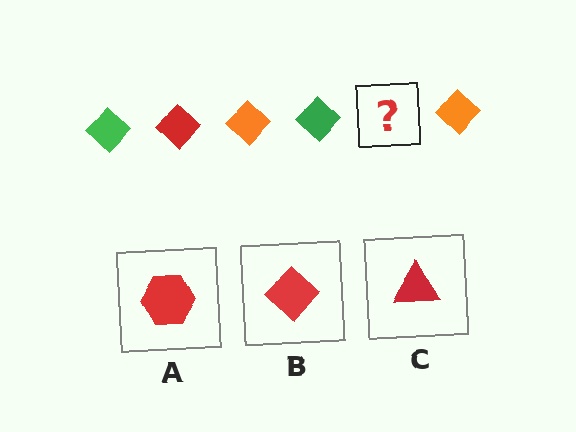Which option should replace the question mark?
Option B.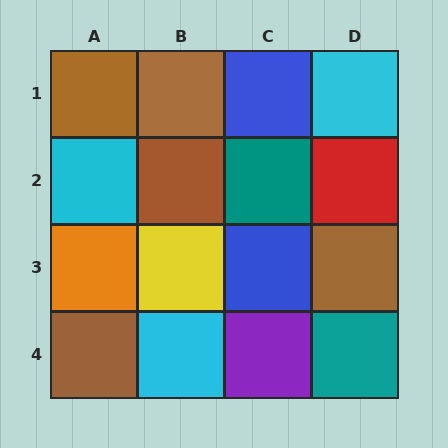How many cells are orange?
1 cell is orange.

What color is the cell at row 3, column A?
Orange.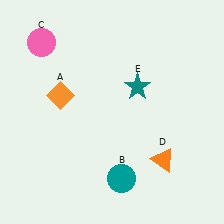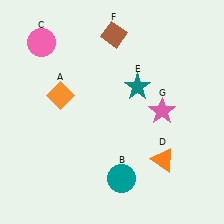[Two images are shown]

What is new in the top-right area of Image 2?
A pink star (G) was added in the top-right area of Image 2.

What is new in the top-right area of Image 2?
A brown diamond (F) was added in the top-right area of Image 2.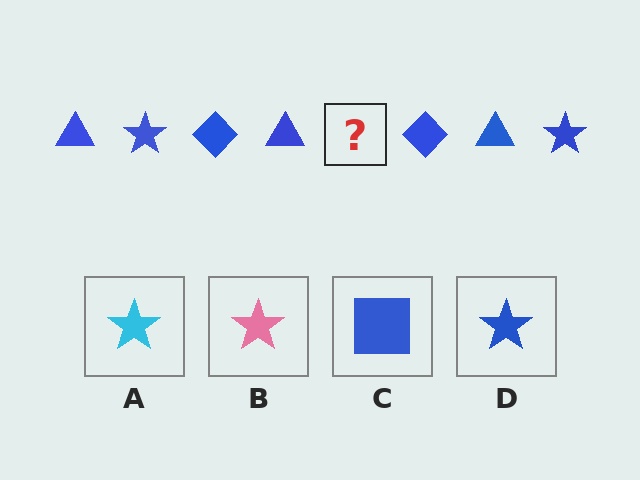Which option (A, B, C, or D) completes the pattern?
D.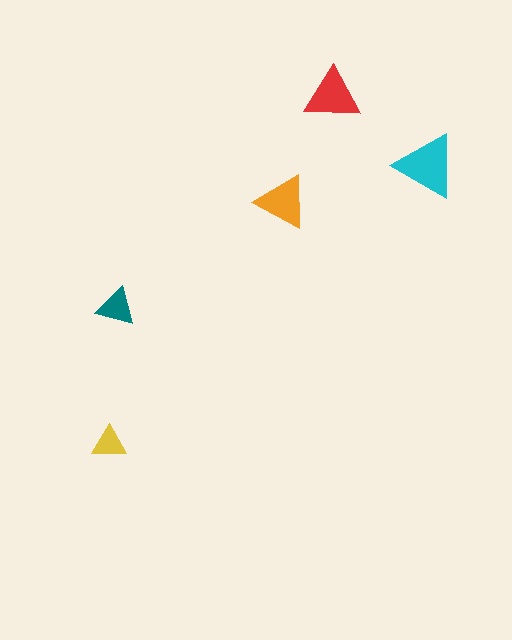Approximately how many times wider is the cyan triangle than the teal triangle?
About 1.5 times wider.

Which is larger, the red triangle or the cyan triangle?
The cyan one.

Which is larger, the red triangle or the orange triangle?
The red one.